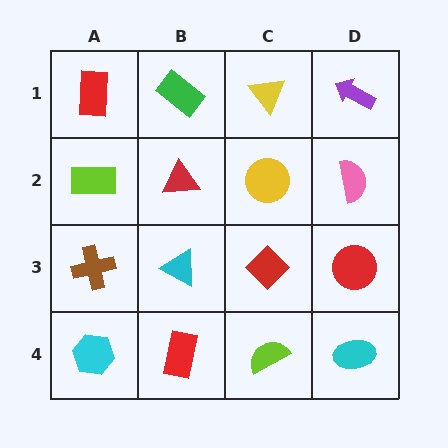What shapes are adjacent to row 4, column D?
A red circle (row 3, column D), a lime semicircle (row 4, column C).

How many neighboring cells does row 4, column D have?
2.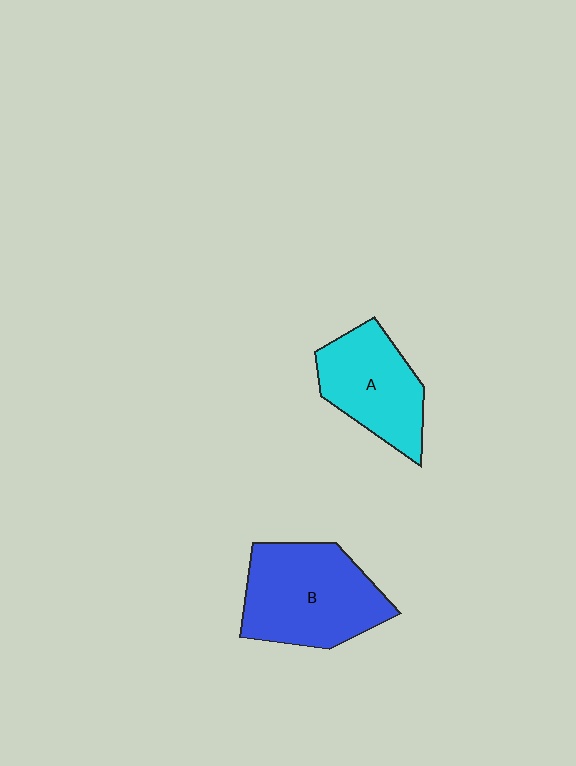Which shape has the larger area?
Shape B (blue).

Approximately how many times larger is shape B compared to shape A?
Approximately 1.3 times.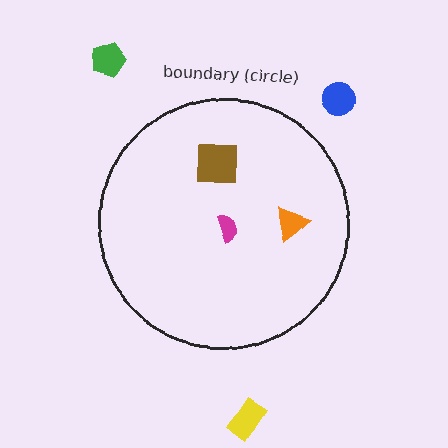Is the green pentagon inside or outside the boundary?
Outside.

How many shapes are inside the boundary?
3 inside, 3 outside.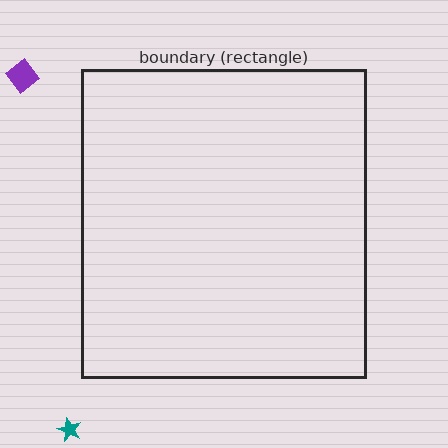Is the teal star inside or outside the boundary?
Outside.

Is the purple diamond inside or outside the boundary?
Outside.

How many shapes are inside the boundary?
0 inside, 2 outside.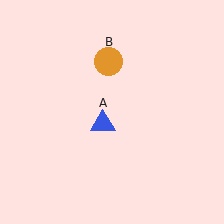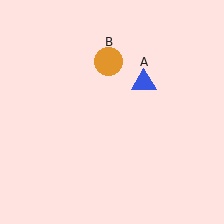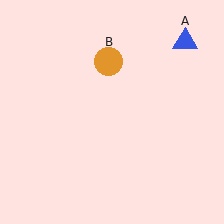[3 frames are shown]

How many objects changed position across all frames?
1 object changed position: blue triangle (object A).